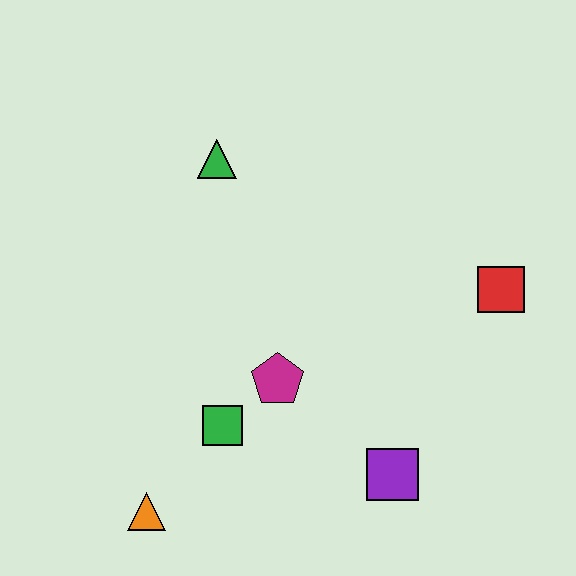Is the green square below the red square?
Yes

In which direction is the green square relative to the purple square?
The green square is to the left of the purple square.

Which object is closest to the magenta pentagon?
The green square is closest to the magenta pentagon.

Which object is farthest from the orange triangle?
The red square is farthest from the orange triangle.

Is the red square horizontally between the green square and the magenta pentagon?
No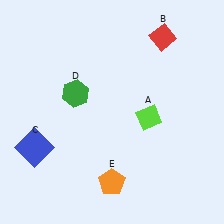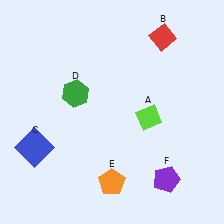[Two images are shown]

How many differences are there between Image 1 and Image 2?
There is 1 difference between the two images.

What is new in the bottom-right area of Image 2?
A purple pentagon (F) was added in the bottom-right area of Image 2.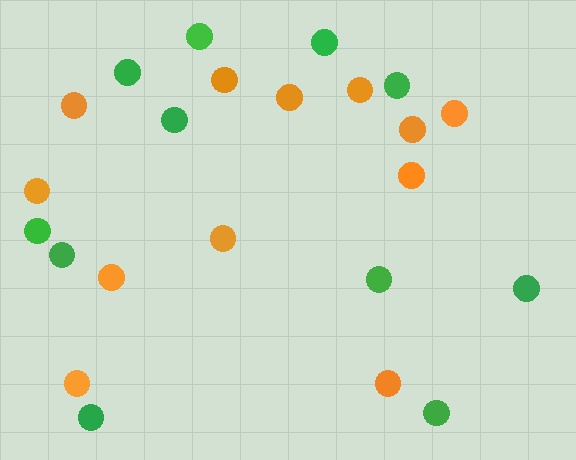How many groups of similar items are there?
There are 2 groups: one group of green circles (11) and one group of orange circles (12).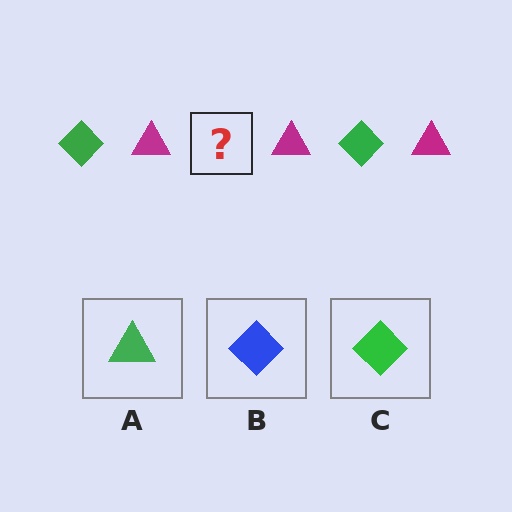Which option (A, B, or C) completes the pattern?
C.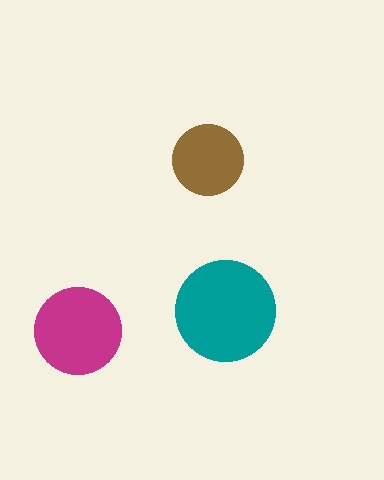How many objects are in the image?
There are 3 objects in the image.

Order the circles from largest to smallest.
the teal one, the magenta one, the brown one.